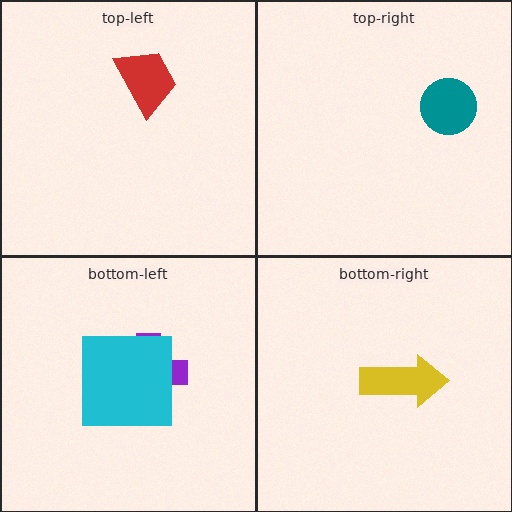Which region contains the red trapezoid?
The top-left region.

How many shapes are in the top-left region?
1.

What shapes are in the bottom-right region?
The yellow arrow.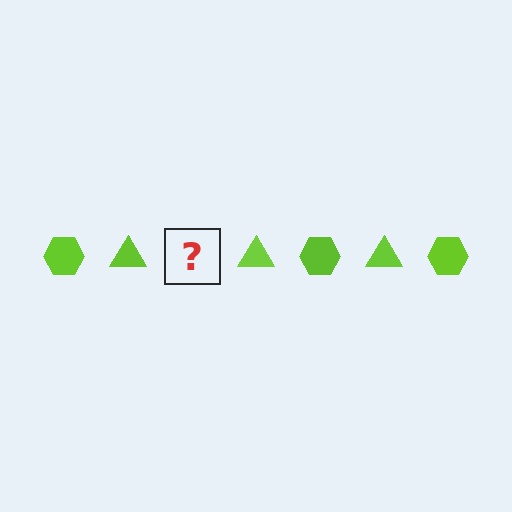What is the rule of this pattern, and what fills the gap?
The rule is that the pattern cycles through hexagon, triangle shapes in lime. The gap should be filled with a lime hexagon.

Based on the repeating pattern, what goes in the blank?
The blank should be a lime hexagon.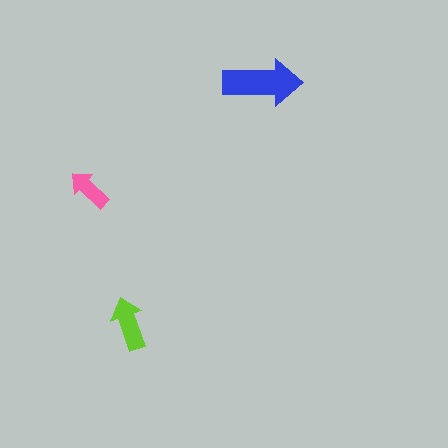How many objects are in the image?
There are 3 objects in the image.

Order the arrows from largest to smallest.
the blue one, the lime one, the pink one.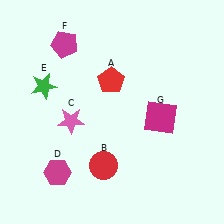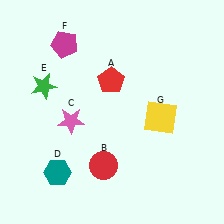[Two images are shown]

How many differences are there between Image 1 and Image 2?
There are 2 differences between the two images.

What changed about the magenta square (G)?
In Image 1, G is magenta. In Image 2, it changed to yellow.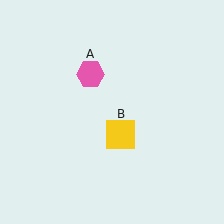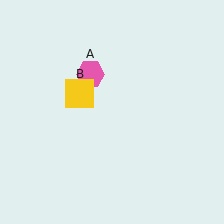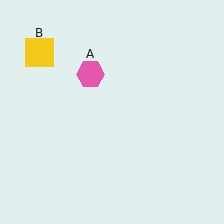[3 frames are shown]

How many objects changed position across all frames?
1 object changed position: yellow square (object B).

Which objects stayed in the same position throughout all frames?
Pink hexagon (object A) remained stationary.